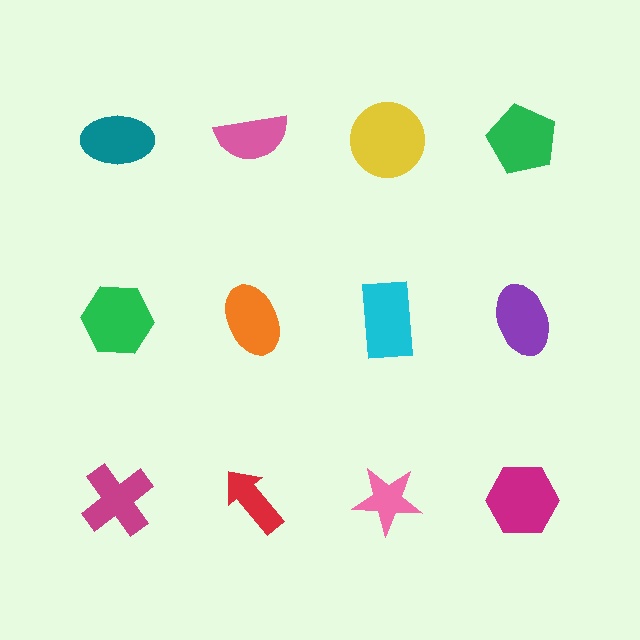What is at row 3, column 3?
A pink star.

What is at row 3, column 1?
A magenta cross.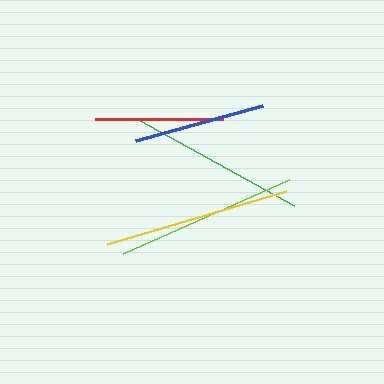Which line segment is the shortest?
The red line is the shortest at approximately 128 pixels.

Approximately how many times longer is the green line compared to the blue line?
The green line is approximately 1.3 times the length of the blue line.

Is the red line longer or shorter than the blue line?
The blue line is longer than the red line.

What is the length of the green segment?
The green segment is approximately 176 pixels long.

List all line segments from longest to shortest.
From longest to shortest: yellow, lime, green, blue, red.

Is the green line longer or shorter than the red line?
The green line is longer than the red line.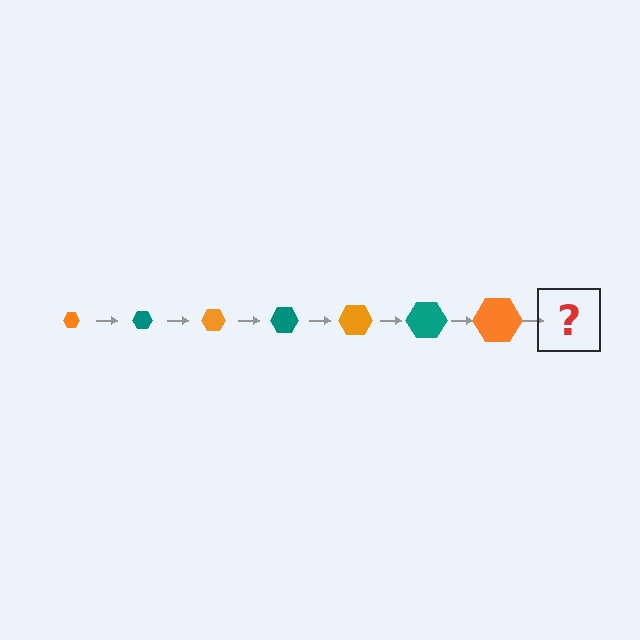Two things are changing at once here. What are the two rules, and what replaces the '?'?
The two rules are that the hexagon grows larger each step and the color cycles through orange and teal. The '?' should be a teal hexagon, larger than the previous one.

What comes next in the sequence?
The next element should be a teal hexagon, larger than the previous one.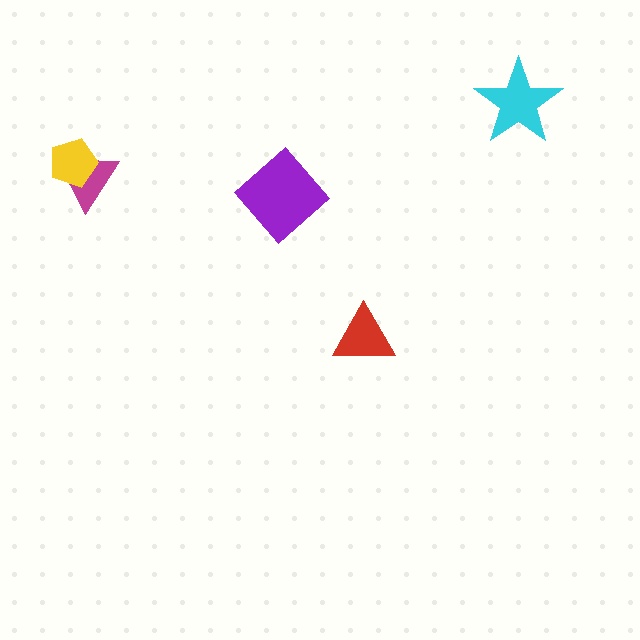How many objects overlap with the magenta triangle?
1 object overlaps with the magenta triangle.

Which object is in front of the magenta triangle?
The yellow pentagon is in front of the magenta triangle.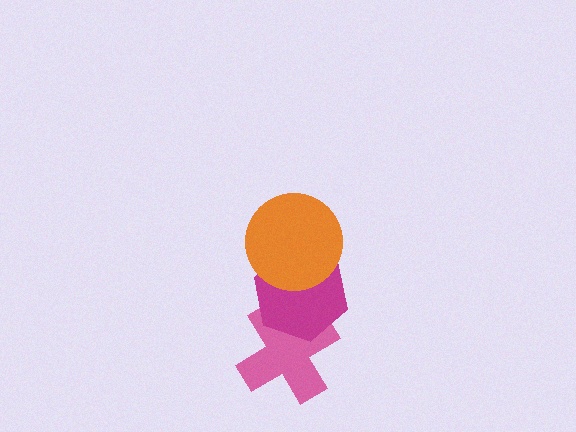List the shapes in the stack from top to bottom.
From top to bottom: the orange circle, the magenta hexagon, the pink cross.